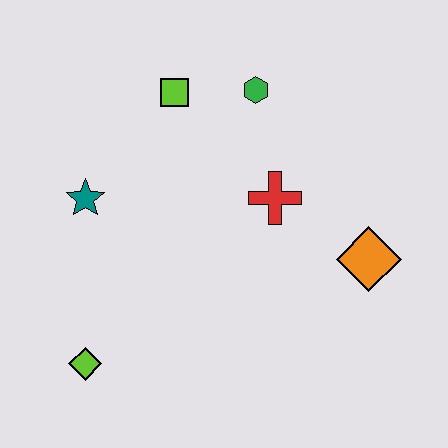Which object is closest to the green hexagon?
The lime square is closest to the green hexagon.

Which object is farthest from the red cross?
The lime diamond is farthest from the red cross.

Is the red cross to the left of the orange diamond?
Yes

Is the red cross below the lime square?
Yes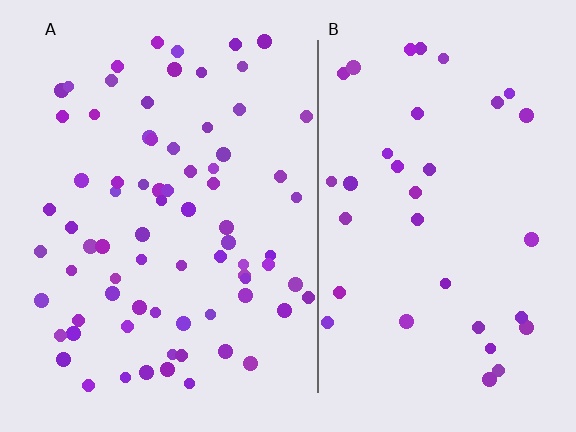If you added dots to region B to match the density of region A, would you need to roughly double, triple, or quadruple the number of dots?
Approximately double.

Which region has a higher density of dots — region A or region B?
A (the left).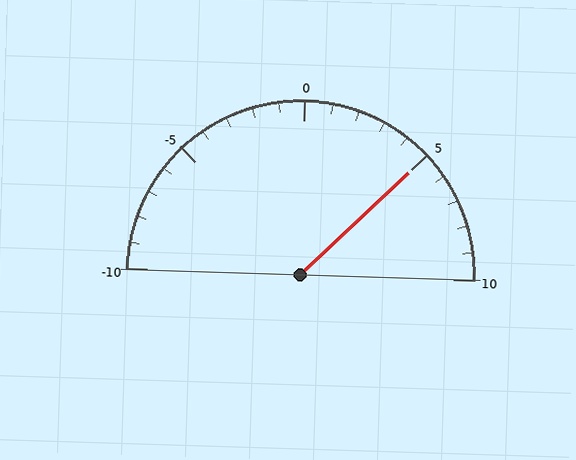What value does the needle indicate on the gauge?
The needle indicates approximately 5.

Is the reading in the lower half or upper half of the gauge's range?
The reading is in the upper half of the range (-10 to 10).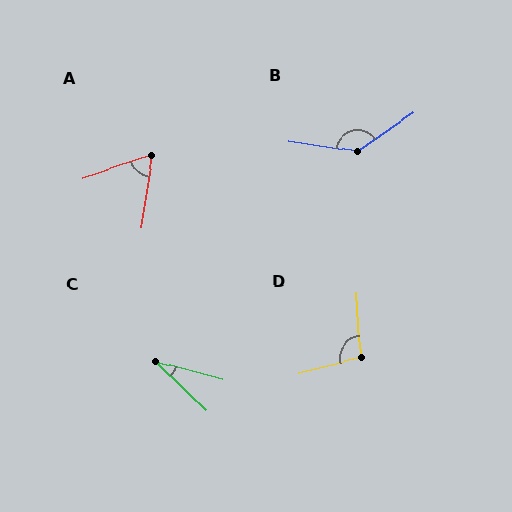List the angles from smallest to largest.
C (30°), A (63°), D (101°), B (137°).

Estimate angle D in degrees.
Approximately 101 degrees.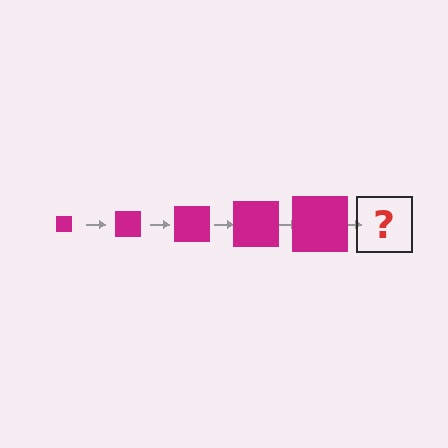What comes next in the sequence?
The next element should be a magenta square, larger than the previous one.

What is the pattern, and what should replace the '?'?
The pattern is that the square gets progressively larger each step. The '?' should be a magenta square, larger than the previous one.